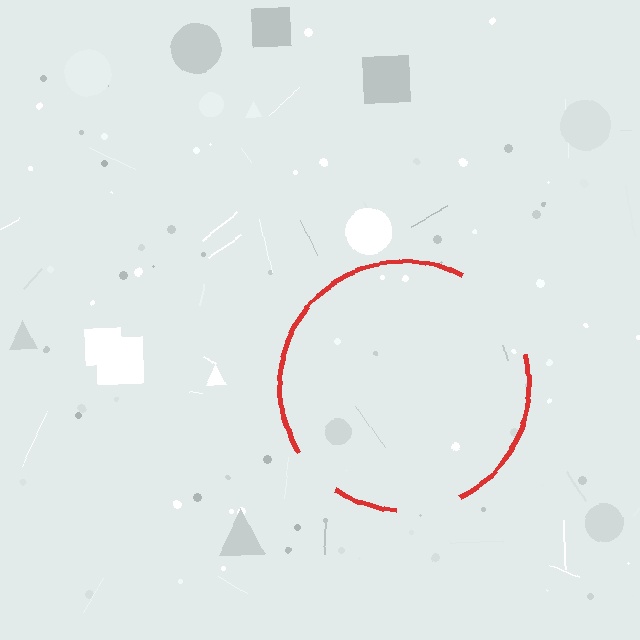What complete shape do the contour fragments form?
The contour fragments form a circle.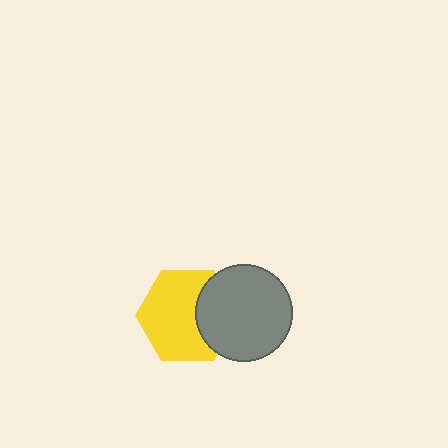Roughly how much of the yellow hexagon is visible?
Most of it is visible (roughly 70%).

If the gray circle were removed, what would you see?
You would see the complete yellow hexagon.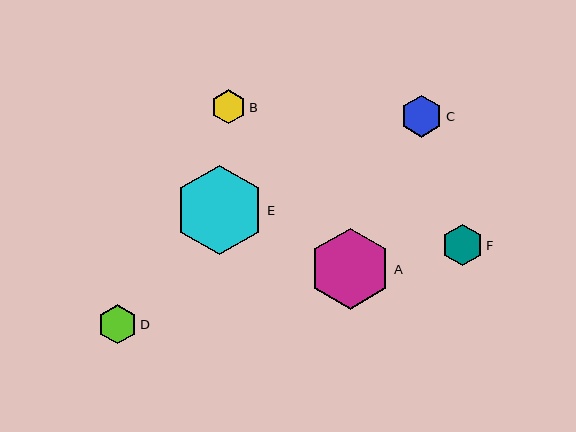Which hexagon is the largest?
Hexagon E is the largest with a size of approximately 89 pixels.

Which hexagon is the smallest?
Hexagon B is the smallest with a size of approximately 34 pixels.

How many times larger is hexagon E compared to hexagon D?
Hexagon E is approximately 2.3 times the size of hexagon D.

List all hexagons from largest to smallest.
From largest to smallest: E, A, C, F, D, B.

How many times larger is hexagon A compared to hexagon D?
Hexagon A is approximately 2.1 times the size of hexagon D.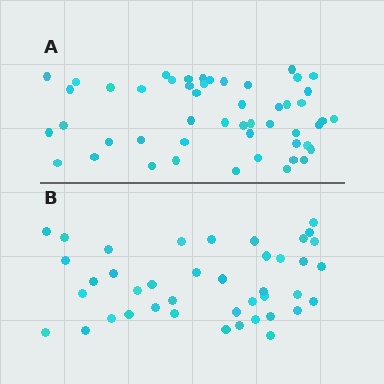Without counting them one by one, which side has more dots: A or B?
Region A (the top region) has more dots.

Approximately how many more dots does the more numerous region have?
Region A has roughly 8 or so more dots than region B.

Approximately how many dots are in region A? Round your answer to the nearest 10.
About 50 dots.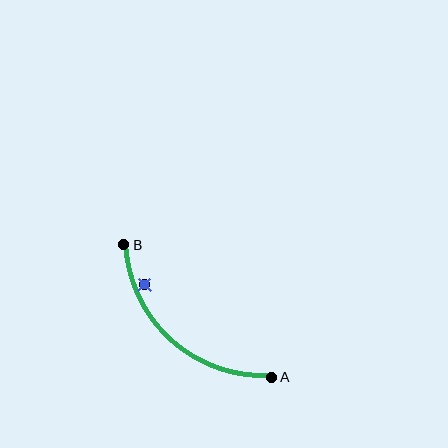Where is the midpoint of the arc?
The arc midpoint is the point on the curve farthest from the straight line joining A and B. It sits below and to the left of that line.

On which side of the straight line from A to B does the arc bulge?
The arc bulges below and to the left of the straight line connecting A and B.